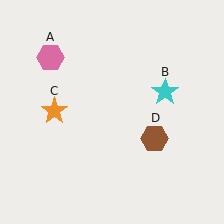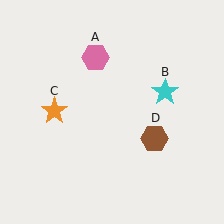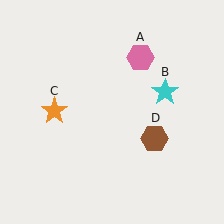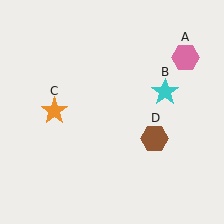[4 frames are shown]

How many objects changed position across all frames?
1 object changed position: pink hexagon (object A).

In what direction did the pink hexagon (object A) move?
The pink hexagon (object A) moved right.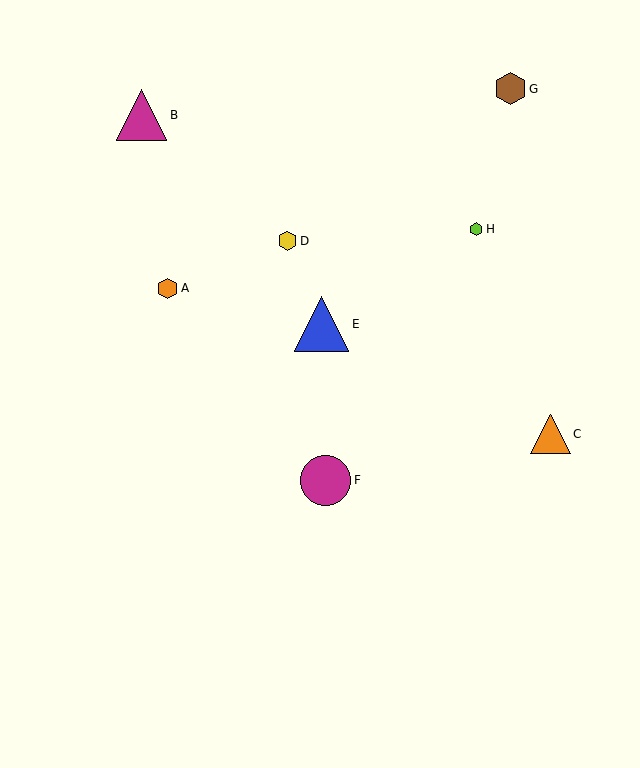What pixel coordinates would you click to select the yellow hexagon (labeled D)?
Click at (287, 241) to select the yellow hexagon D.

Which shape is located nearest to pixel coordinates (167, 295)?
The orange hexagon (labeled A) at (168, 289) is nearest to that location.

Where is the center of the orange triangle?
The center of the orange triangle is at (550, 434).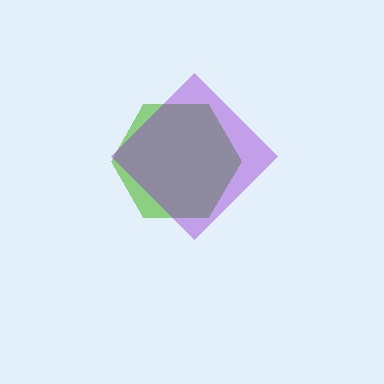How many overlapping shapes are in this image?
There are 2 overlapping shapes in the image.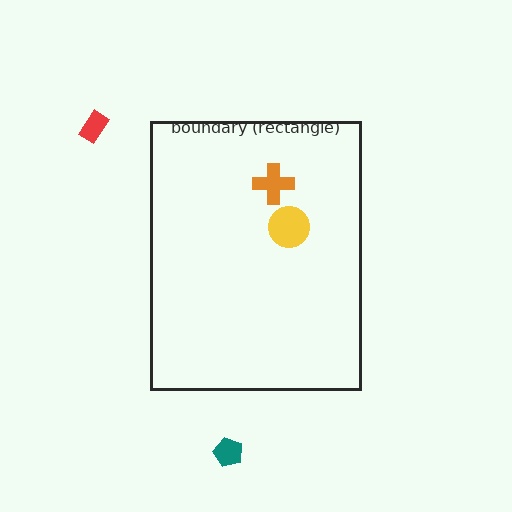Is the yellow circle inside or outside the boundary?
Inside.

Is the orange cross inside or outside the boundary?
Inside.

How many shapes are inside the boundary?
2 inside, 2 outside.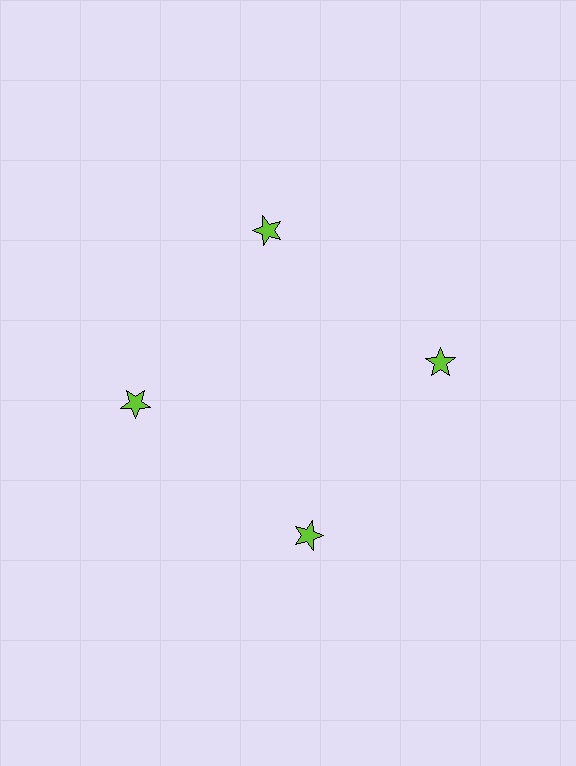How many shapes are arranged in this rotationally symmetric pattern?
There are 4 shapes, arranged in 4 groups of 1.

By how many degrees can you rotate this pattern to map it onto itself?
The pattern maps onto itself every 90 degrees of rotation.